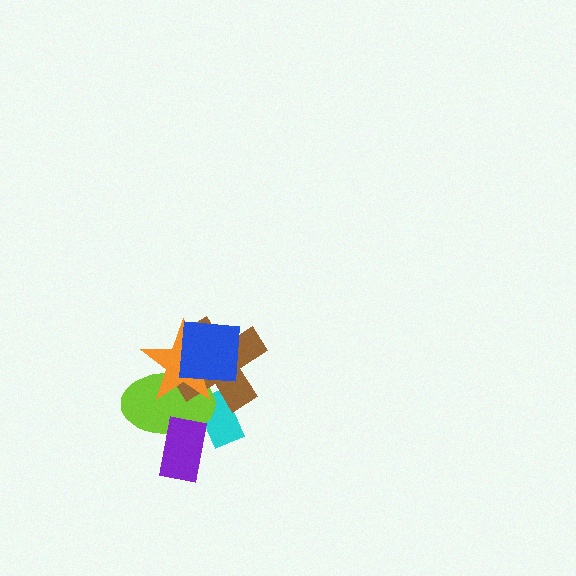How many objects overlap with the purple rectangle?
2 objects overlap with the purple rectangle.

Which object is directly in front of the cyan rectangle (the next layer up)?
The lime ellipse is directly in front of the cyan rectangle.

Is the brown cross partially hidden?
Yes, it is partially covered by another shape.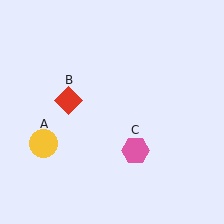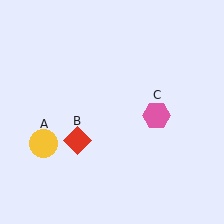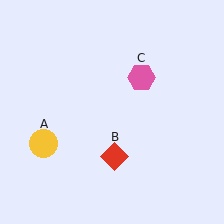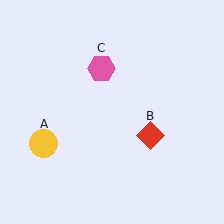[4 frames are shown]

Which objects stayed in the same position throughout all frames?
Yellow circle (object A) remained stationary.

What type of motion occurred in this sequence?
The red diamond (object B), pink hexagon (object C) rotated counterclockwise around the center of the scene.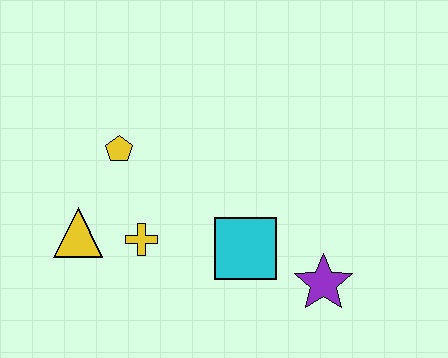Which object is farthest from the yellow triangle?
The purple star is farthest from the yellow triangle.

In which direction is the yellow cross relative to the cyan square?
The yellow cross is to the left of the cyan square.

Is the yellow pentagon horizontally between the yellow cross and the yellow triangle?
Yes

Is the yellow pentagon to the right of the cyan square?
No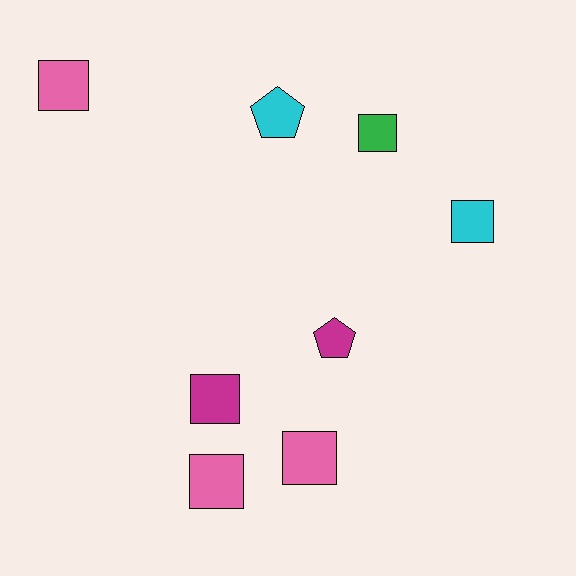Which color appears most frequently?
Pink, with 3 objects.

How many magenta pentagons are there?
There is 1 magenta pentagon.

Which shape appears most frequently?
Square, with 6 objects.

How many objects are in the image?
There are 8 objects.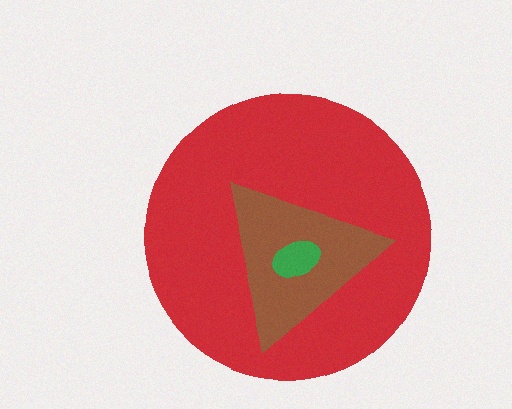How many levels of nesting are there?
3.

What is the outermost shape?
The red circle.